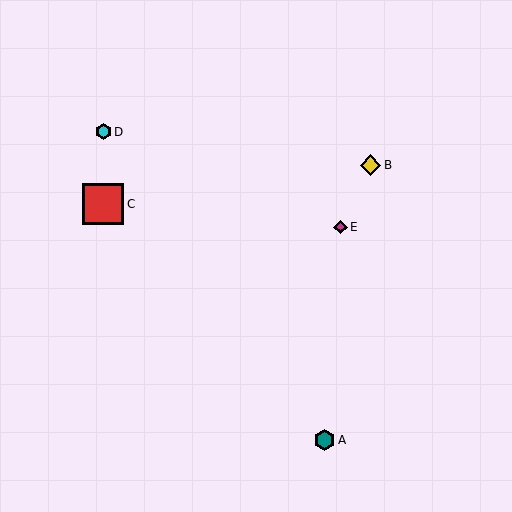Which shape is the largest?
The red square (labeled C) is the largest.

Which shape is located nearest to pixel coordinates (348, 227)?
The magenta diamond (labeled E) at (341, 227) is nearest to that location.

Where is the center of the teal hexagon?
The center of the teal hexagon is at (325, 440).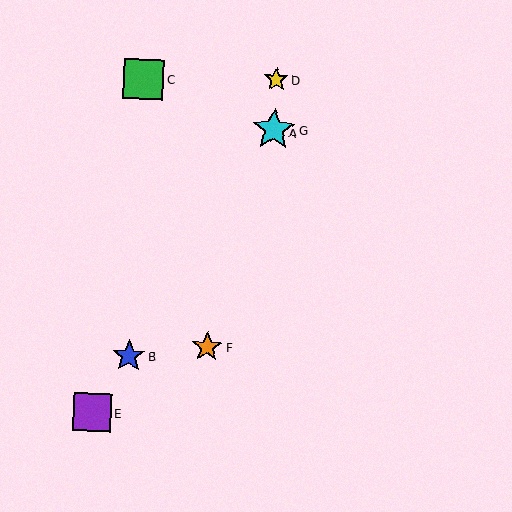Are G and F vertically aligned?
No, G is at x≈274 and F is at x≈207.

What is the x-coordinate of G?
Object G is at x≈274.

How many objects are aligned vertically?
3 objects (A, D, G) are aligned vertically.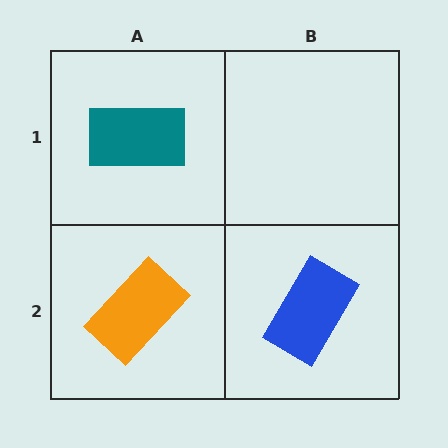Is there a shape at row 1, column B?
No, that cell is empty.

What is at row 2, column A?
An orange rectangle.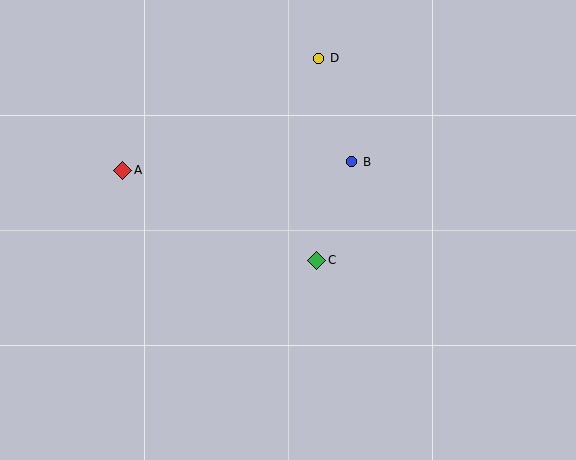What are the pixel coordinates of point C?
Point C is at (317, 260).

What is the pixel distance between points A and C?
The distance between A and C is 214 pixels.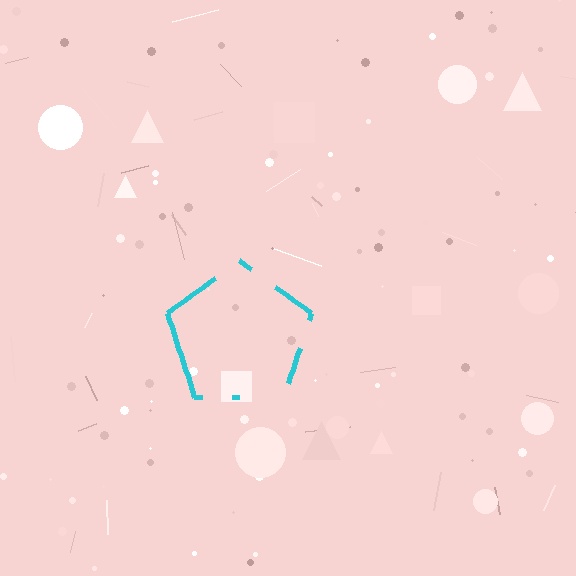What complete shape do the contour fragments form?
The contour fragments form a pentagon.